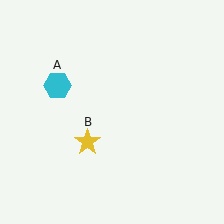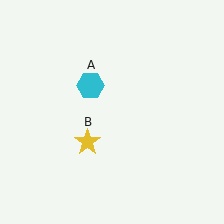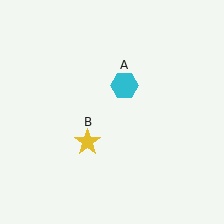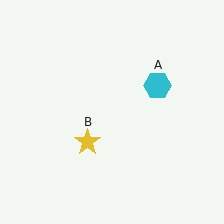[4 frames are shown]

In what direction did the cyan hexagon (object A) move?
The cyan hexagon (object A) moved right.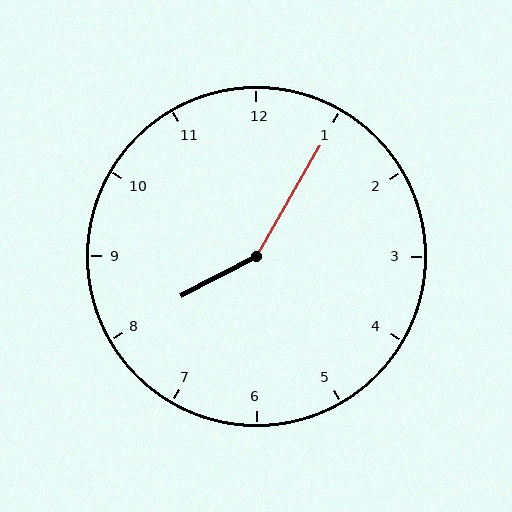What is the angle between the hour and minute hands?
Approximately 148 degrees.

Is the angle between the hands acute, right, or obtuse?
It is obtuse.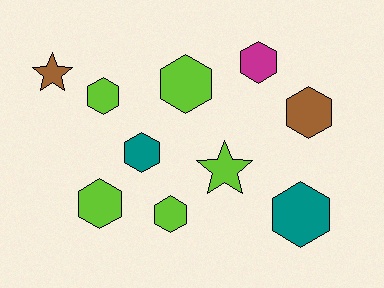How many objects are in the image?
There are 10 objects.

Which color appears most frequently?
Lime, with 5 objects.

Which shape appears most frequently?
Hexagon, with 8 objects.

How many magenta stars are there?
There are no magenta stars.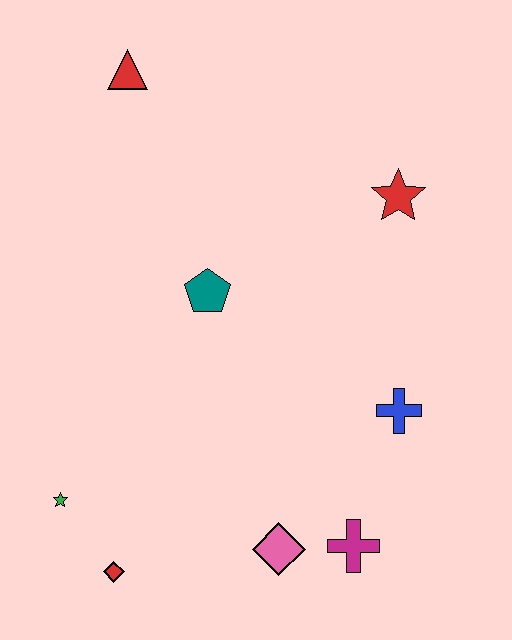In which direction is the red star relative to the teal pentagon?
The red star is to the right of the teal pentagon.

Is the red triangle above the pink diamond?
Yes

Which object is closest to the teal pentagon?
The red star is closest to the teal pentagon.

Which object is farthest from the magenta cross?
The red triangle is farthest from the magenta cross.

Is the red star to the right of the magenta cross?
Yes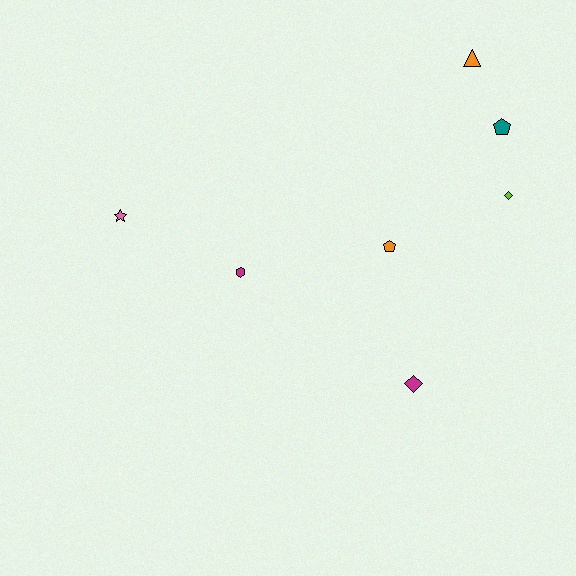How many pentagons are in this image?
There are 2 pentagons.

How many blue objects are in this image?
There are no blue objects.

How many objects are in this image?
There are 7 objects.